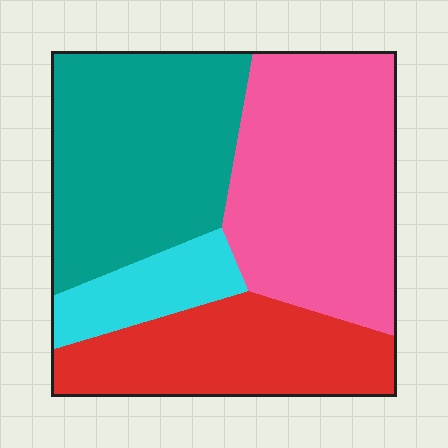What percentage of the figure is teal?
Teal takes up about one third (1/3) of the figure.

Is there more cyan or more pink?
Pink.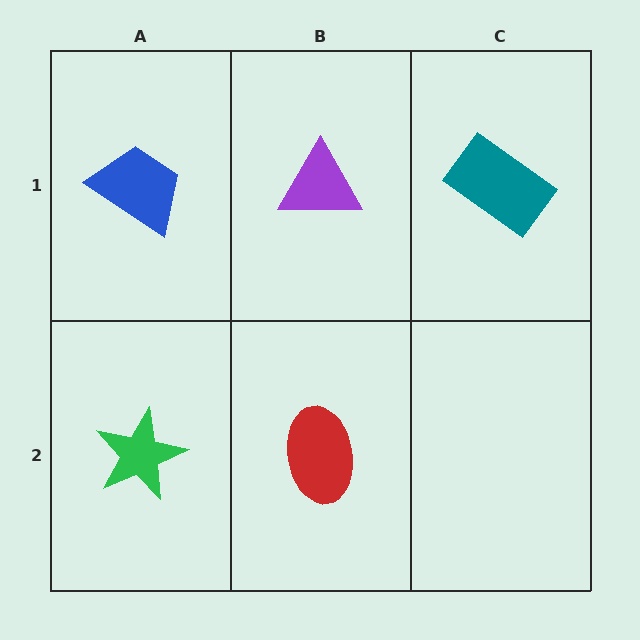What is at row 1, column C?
A teal rectangle.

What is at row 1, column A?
A blue trapezoid.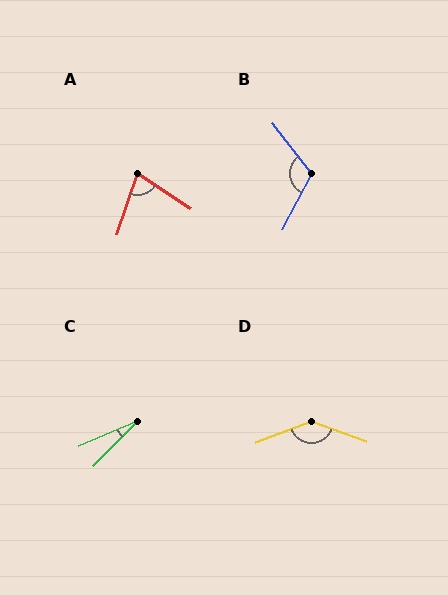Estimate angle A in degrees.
Approximately 76 degrees.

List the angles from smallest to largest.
C (22°), A (76°), B (114°), D (138°).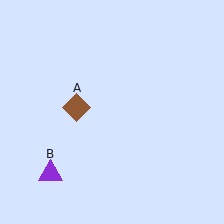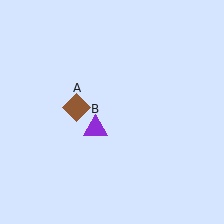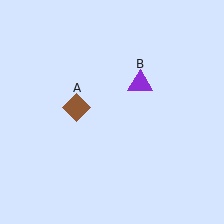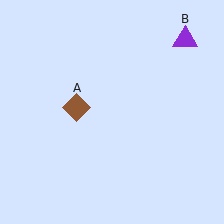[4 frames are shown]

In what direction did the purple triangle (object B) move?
The purple triangle (object B) moved up and to the right.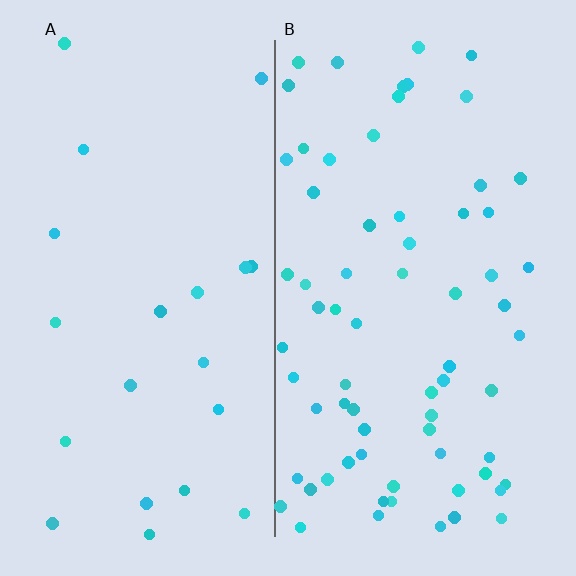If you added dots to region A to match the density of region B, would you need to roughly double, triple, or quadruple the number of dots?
Approximately triple.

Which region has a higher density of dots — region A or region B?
B (the right).